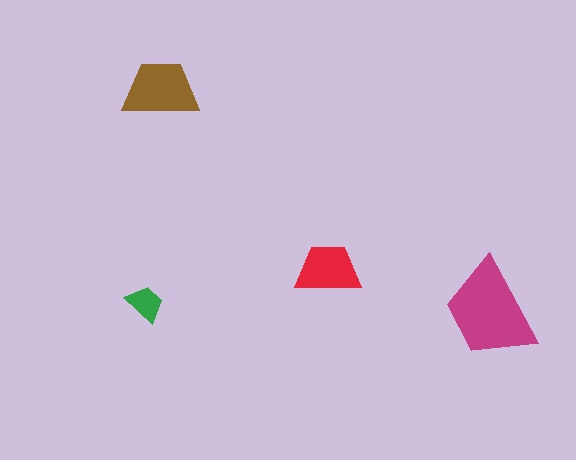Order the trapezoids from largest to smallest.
the magenta one, the brown one, the red one, the green one.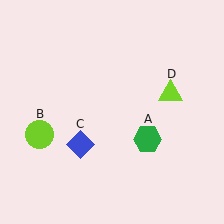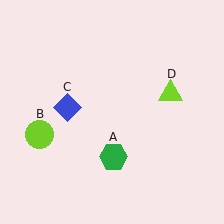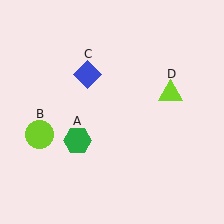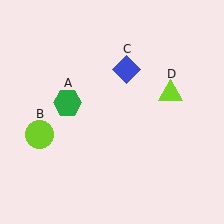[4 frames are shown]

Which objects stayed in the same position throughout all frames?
Lime circle (object B) and lime triangle (object D) remained stationary.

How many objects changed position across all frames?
2 objects changed position: green hexagon (object A), blue diamond (object C).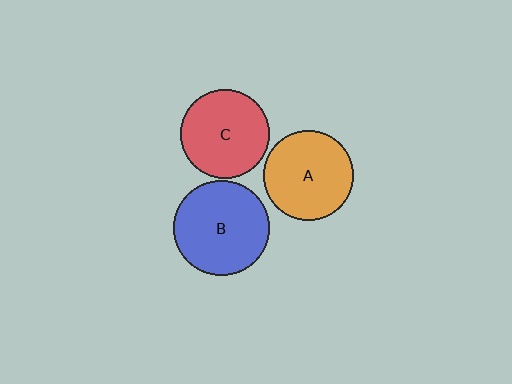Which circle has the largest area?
Circle B (blue).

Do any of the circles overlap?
No, none of the circles overlap.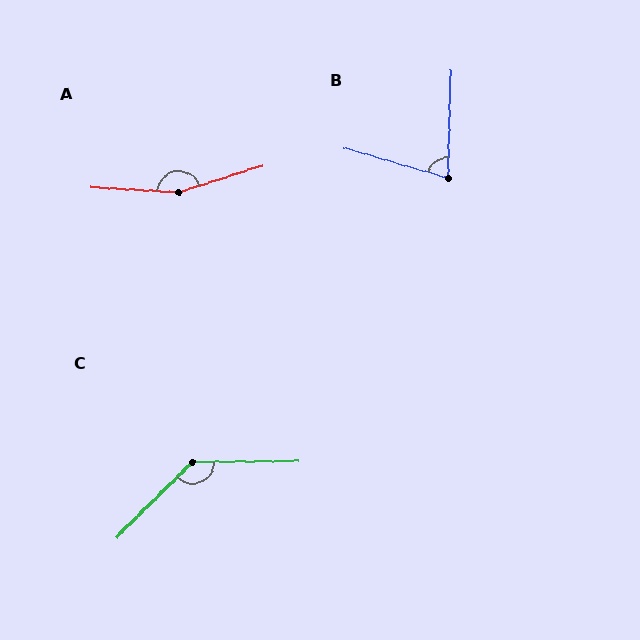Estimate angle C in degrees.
Approximately 136 degrees.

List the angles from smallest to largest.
B (75°), C (136°), A (159°).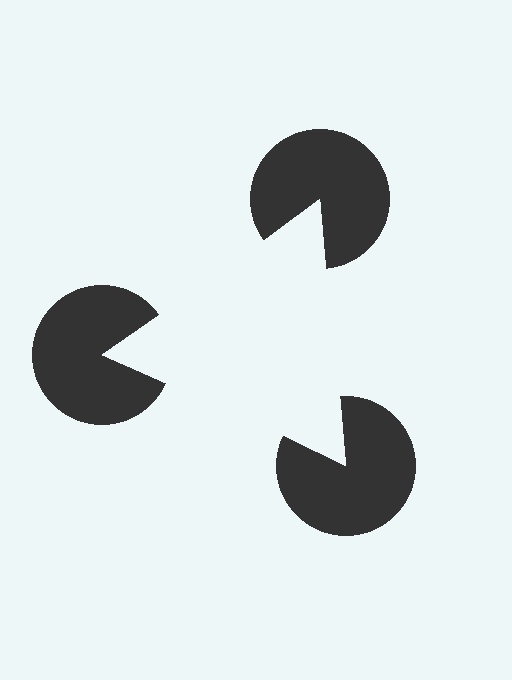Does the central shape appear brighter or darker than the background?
It typically appears slightly brighter than the background, even though no actual brightness change is drawn.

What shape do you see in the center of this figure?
An illusory triangle — its edges are inferred from the aligned wedge cuts in the pac-man discs, not physically drawn.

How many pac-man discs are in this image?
There are 3 — one at each vertex of the illusory triangle.